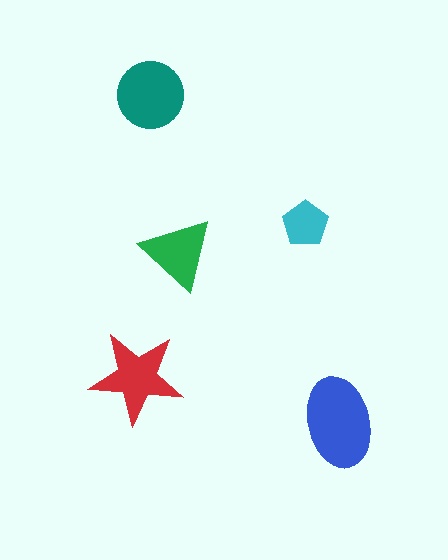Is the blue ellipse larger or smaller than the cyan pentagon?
Larger.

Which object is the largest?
The blue ellipse.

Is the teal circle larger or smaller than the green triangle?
Larger.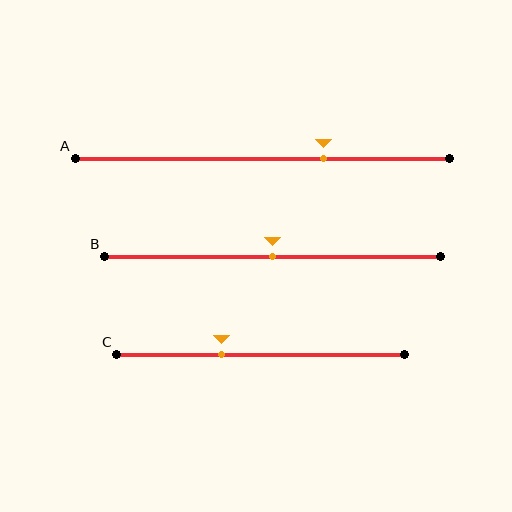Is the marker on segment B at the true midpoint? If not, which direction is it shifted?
Yes, the marker on segment B is at the true midpoint.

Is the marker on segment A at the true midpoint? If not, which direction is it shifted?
No, the marker on segment A is shifted to the right by about 16% of the segment length.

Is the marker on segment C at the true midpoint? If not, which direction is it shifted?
No, the marker on segment C is shifted to the left by about 14% of the segment length.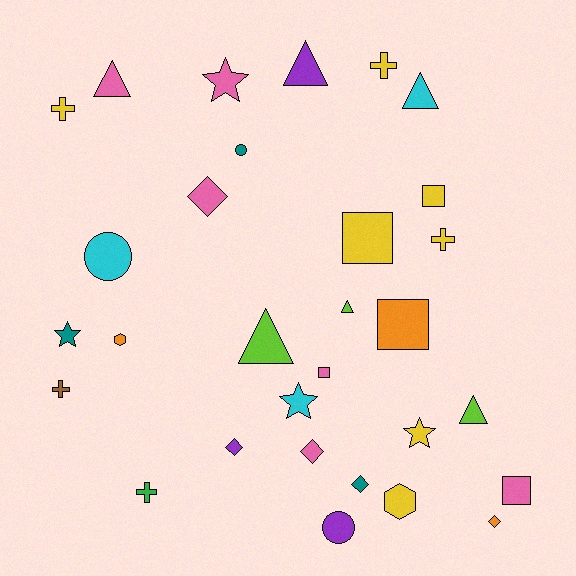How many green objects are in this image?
There is 1 green object.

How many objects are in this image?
There are 30 objects.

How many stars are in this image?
There are 4 stars.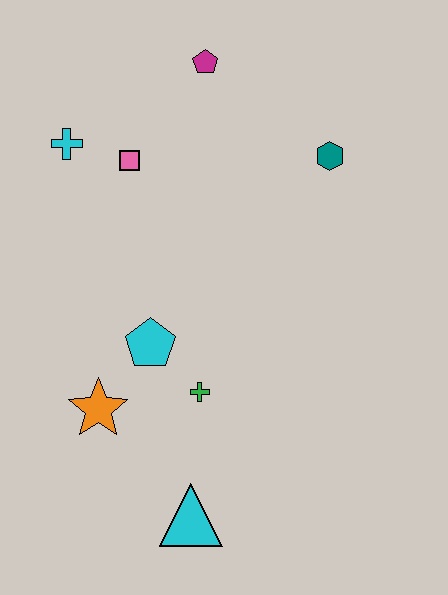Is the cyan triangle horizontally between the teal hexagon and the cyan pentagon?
Yes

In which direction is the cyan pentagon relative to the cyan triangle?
The cyan pentagon is above the cyan triangle.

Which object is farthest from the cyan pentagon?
The magenta pentagon is farthest from the cyan pentagon.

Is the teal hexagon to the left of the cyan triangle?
No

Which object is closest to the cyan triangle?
The green cross is closest to the cyan triangle.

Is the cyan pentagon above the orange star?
Yes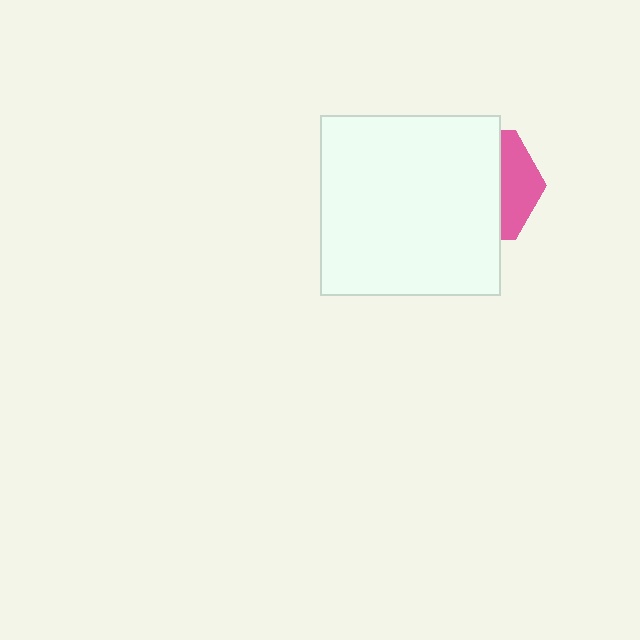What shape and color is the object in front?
The object in front is a white square.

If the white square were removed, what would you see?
You would see the complete pink hexagon.